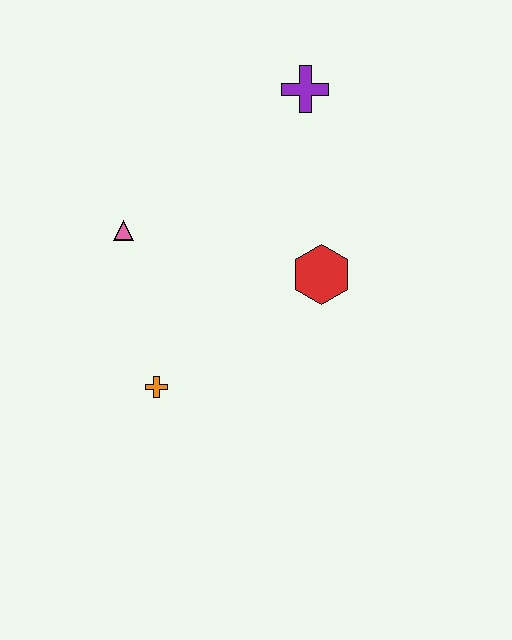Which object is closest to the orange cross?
The pink triangle is closest to the orange cross.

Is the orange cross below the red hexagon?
Yes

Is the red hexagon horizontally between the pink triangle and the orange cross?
No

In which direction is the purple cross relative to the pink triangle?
The purple cross is to the right of the pink triangle.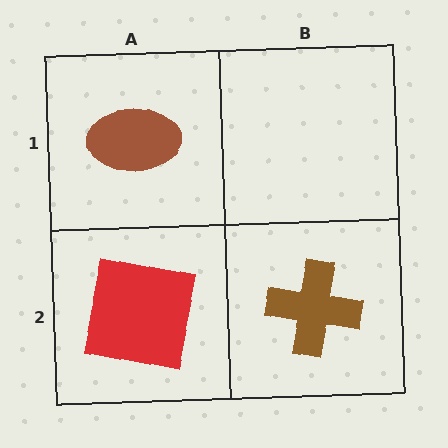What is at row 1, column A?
A brown ellipse.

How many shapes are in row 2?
2 shapes.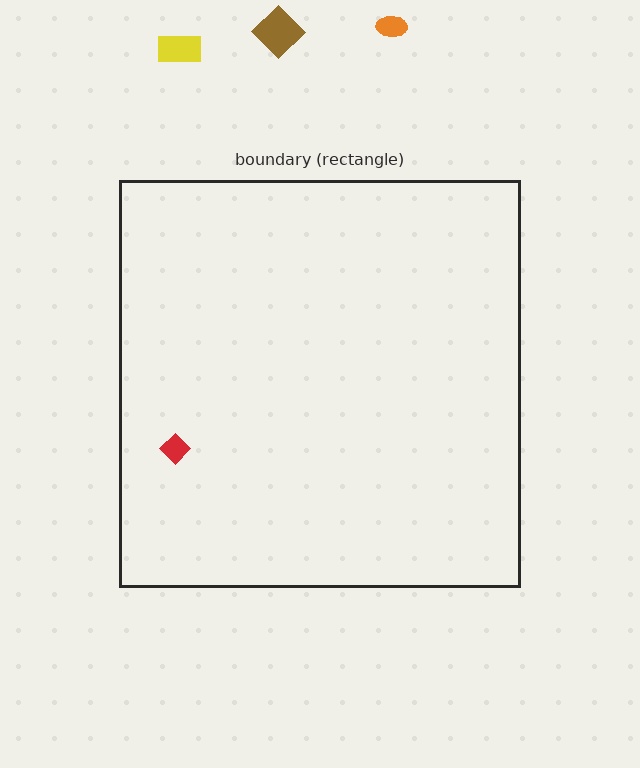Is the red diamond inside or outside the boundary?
Inside.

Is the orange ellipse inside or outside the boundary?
Outside.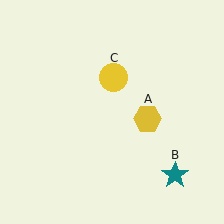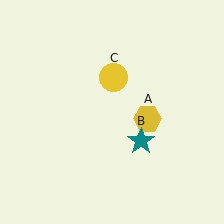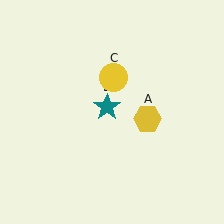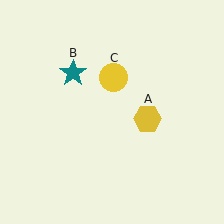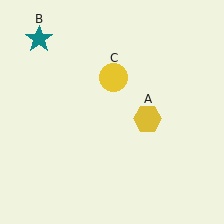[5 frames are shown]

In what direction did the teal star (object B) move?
The teal star (object B) moved up and to the left.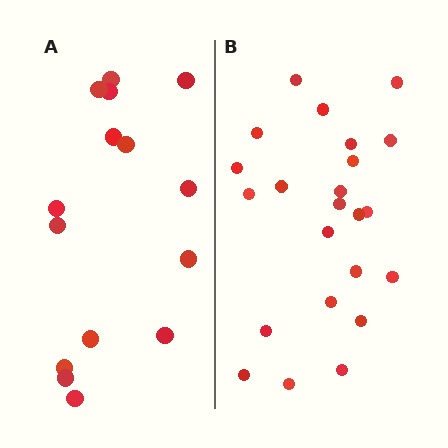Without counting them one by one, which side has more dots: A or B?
Region B (the right region) has more dots.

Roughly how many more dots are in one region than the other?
Region B has roughly 8 or so more dots than region A.